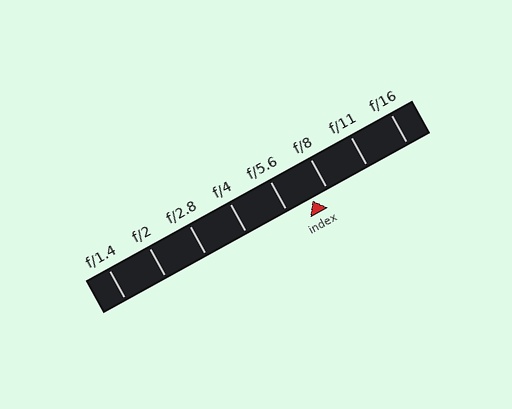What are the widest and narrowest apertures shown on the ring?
The widest aperture shown is f/1.4 and the narrowest is f/16.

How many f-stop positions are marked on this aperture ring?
There are 8 f-stop positions marked.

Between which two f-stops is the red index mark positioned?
The index mark is between f/5.6 and f/8.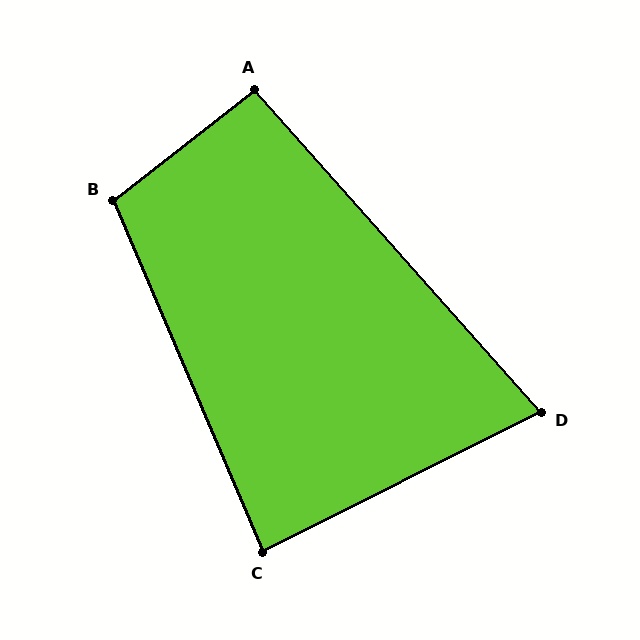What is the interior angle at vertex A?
Approximately 94 degrees (approximately right).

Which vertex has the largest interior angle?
B, at approximately 105 degrees.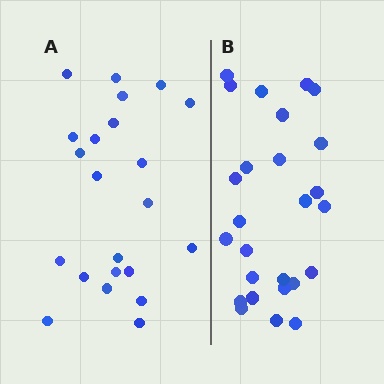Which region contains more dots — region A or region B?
Region B (the right region) has more dots.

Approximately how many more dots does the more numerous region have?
Region B has about 4 more dots than region A.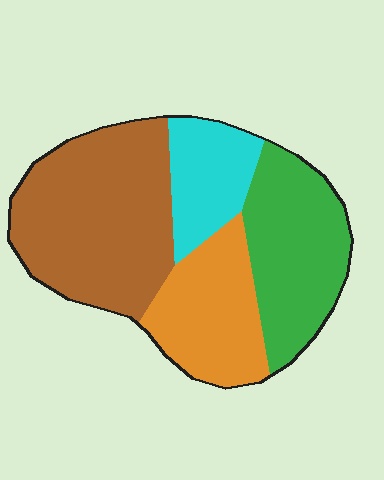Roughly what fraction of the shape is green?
Green takes up about one quarter (1/4) of the shape.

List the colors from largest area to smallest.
From largest to smallest: brown, green, orange, cyan.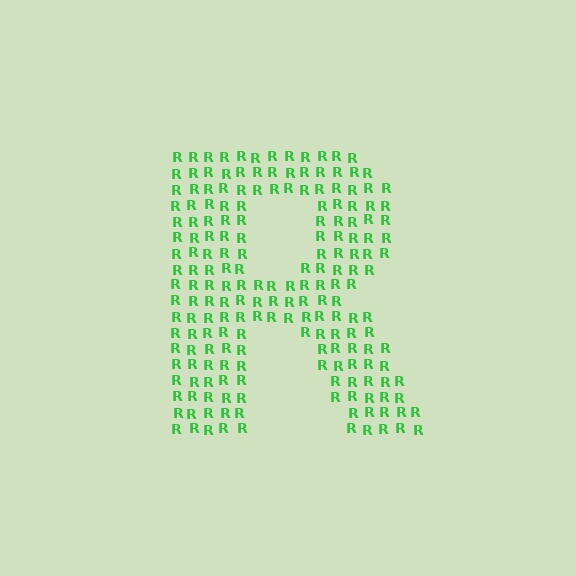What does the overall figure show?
The overall figure shows the letter R.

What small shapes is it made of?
It is made of small letter R's.